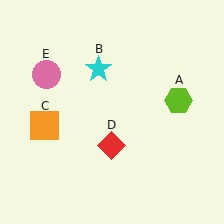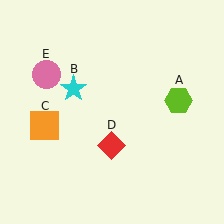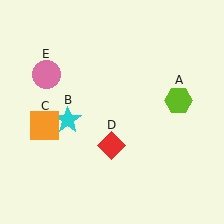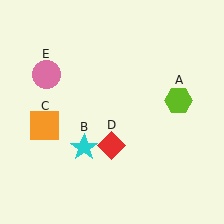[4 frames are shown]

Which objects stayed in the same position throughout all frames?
Lime hexagon (object A) and orange square (object C) and red diamond (object D) and pink circle (object E) remained stationary.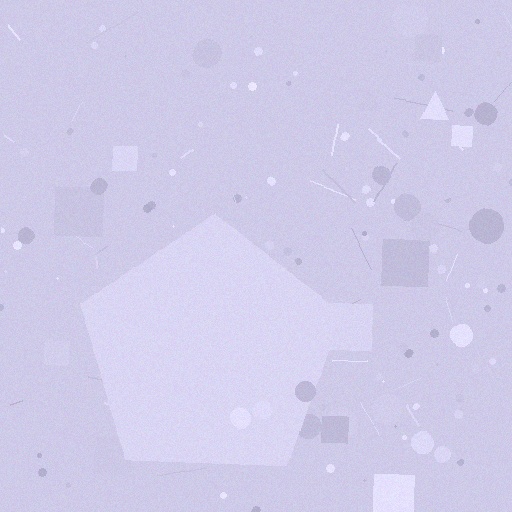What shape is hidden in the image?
A pentagon is hidden in the image.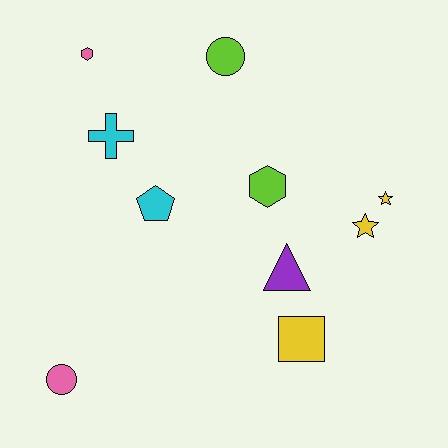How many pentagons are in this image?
There is 1 pentagon.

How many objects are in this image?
There are 10 objects.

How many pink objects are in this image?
There are 2 pink objects.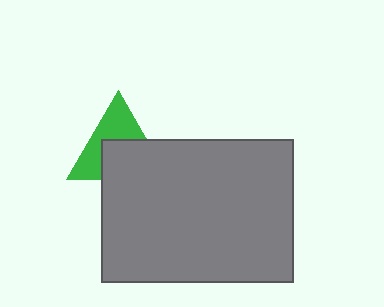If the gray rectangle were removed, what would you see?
You would see the complete green triangle.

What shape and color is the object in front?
The object in front is a gray rectangle.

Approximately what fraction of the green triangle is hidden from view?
Roughly 49% of the green triangle is hidden behind the gray rectangle.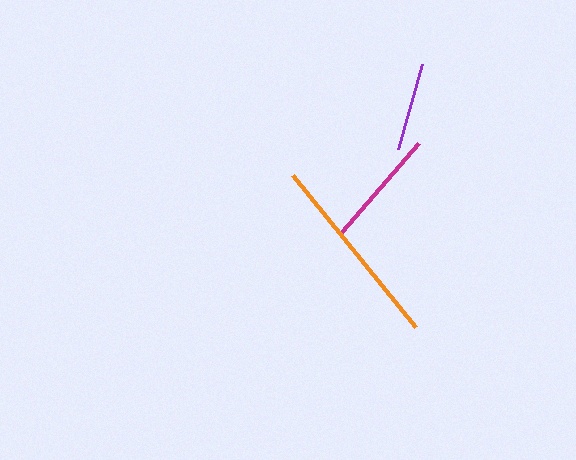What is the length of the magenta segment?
The magenta segment is approximately 118 pixels long.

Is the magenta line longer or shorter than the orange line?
The orange line is longer than the magenta line.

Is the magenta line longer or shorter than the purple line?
The magenta line is longer than the purple line.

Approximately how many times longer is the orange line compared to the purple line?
The orange line is approximately 2.2 times the length of the purple line.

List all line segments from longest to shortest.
From longest to shortest: orange, magenta, purple.